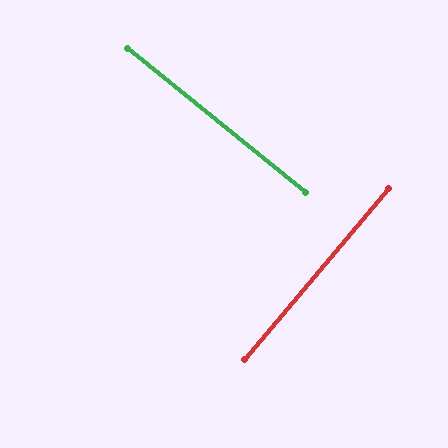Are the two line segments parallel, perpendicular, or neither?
Perpendicular — they meet at approximately 89°.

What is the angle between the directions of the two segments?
Approximately 89 degrees.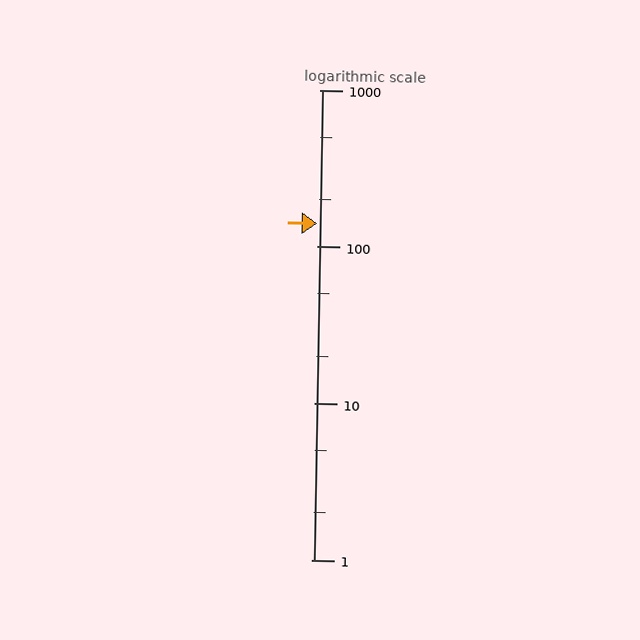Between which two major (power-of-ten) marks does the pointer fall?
The pointer is between 100 and 1000.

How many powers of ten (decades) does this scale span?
The scale spans 3 decades, from 1 to 1000.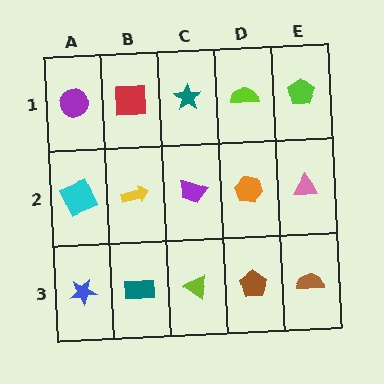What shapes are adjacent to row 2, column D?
A lime semicircle (row 1, column D), a brown pentagon (row 3, column D), a purple trapezoid (row 2, column C), a pink triangle (row 2, column E).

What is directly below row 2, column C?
A lime triangle.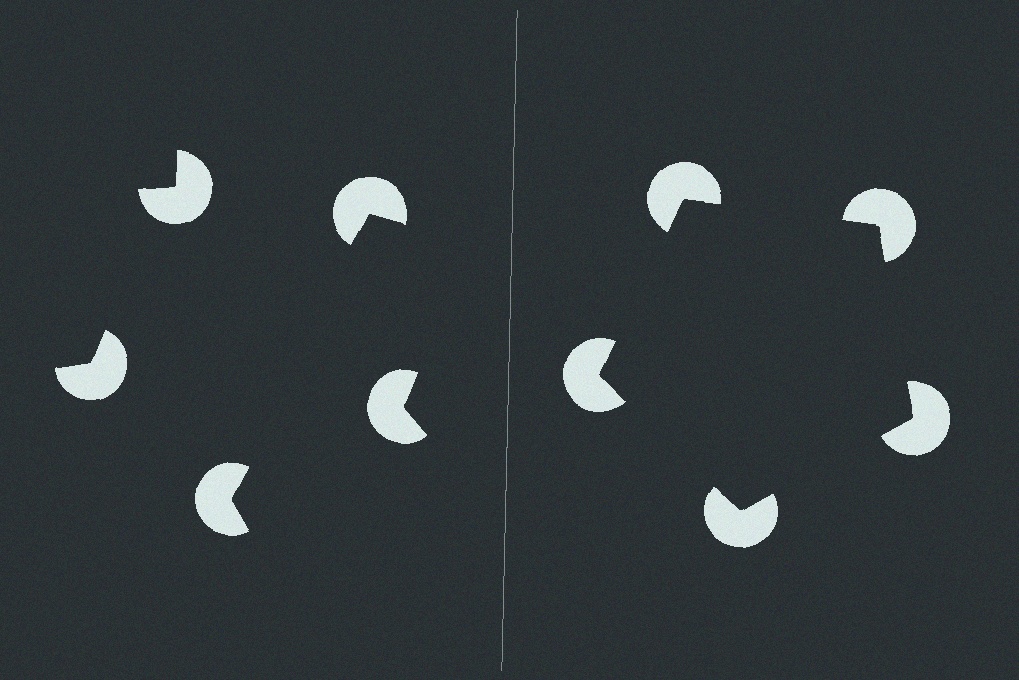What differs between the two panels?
The pac-man discs are positioned identically on both sides; only the wedge orientations differ. On the right they align to a pentagon; on the left they are misaligned.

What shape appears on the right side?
An illusory pentagon.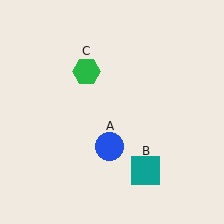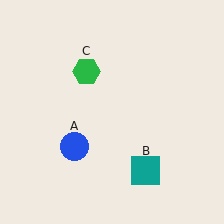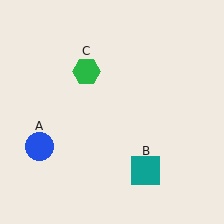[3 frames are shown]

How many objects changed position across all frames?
1 object changed position: blue circle (object A).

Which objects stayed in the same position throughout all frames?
Teal square (object B) and green hexagon (object C) remained stationary.